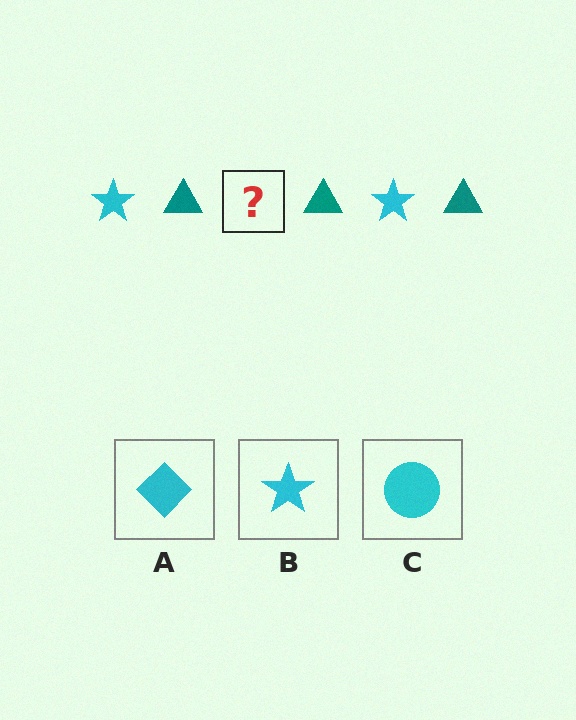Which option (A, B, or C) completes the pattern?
B.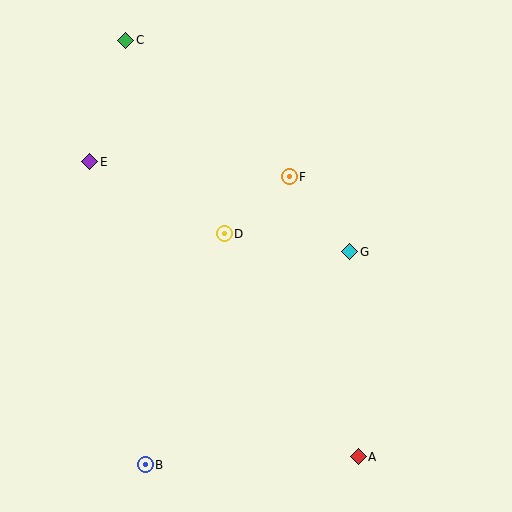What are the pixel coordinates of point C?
Point C is at (126, 40).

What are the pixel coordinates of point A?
Point A is at (358, 457).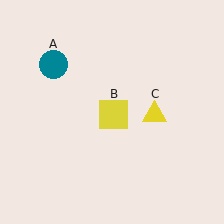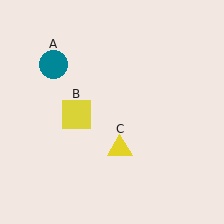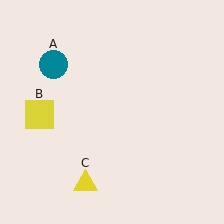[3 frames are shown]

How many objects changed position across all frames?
2 objects changed position: yellow square (object B), yellow triangle (object C).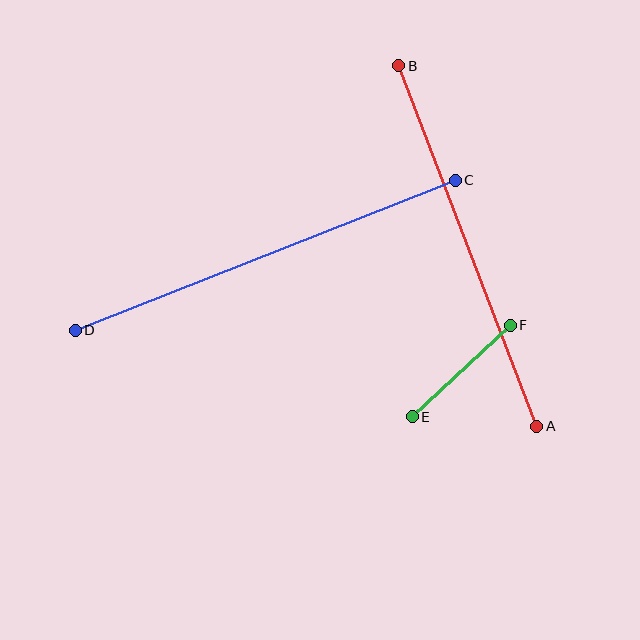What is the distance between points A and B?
The distance is approximately 386 pixels.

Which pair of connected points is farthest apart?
Points C and D are farthest apart.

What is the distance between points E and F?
The distance is approximately 134 pixels.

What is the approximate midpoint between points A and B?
The midpoint is at approximately (468, 246) pixels.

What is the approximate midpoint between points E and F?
The midpoint is at approximately (461, 371) pixels.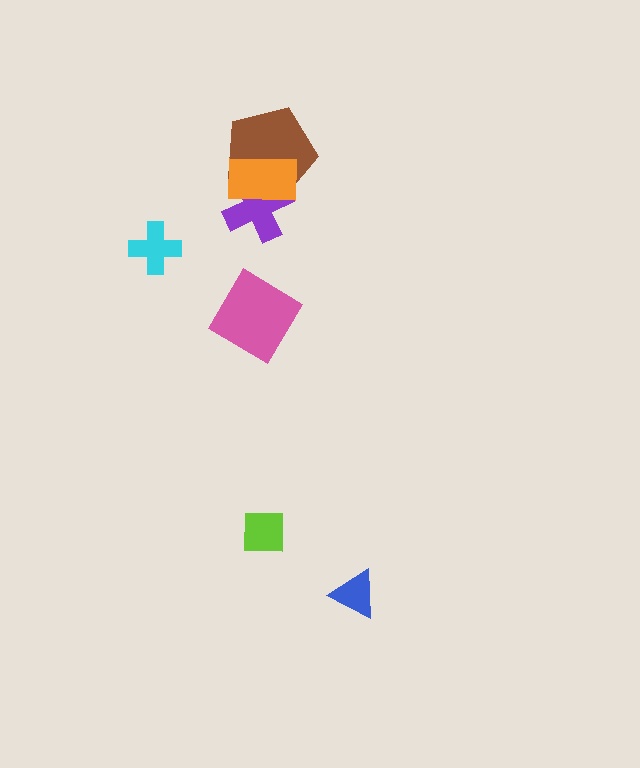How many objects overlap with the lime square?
0 objects overlap with the lime square.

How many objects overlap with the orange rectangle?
2 objects overlap with the orange rectangle.